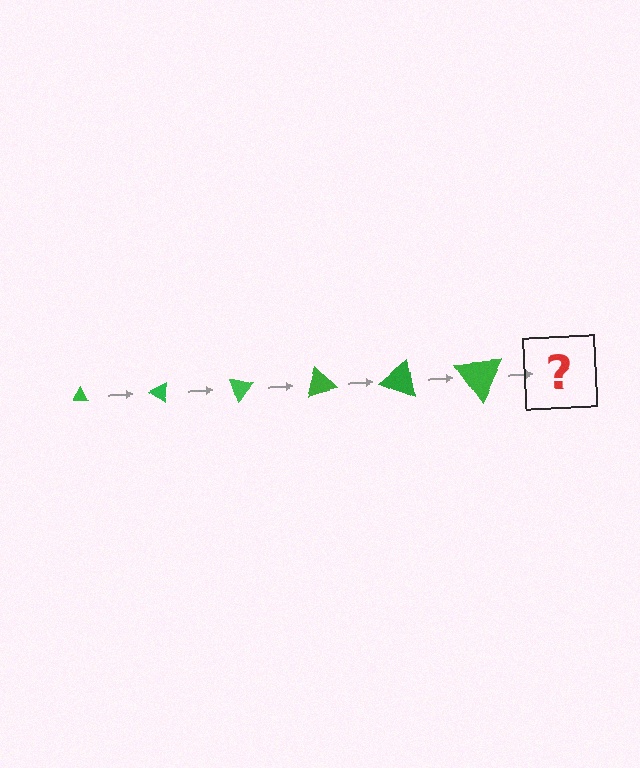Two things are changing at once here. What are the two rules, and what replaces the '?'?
The two rules are that the triangle grows larger each step and it rotates 35 degrees each step. The '?' should be a triangle, larger than the previous one and rotated 210 degrees from the start.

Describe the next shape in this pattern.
It should be a triangle, larger than the previous one and rotated 210 degrees from the start.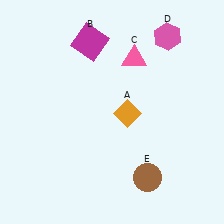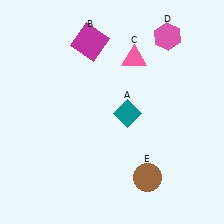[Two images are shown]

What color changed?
The diamond (A) changed from orange in Image 1 to teal in Image 2.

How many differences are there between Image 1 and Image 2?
There is 1 difference between the two images.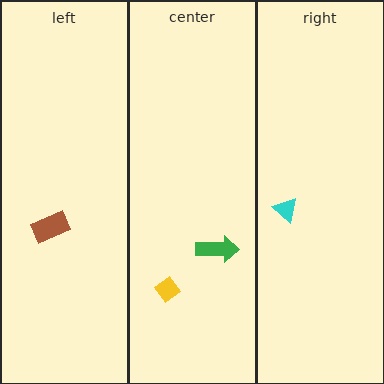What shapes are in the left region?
The brown rectangle.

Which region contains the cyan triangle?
The right region.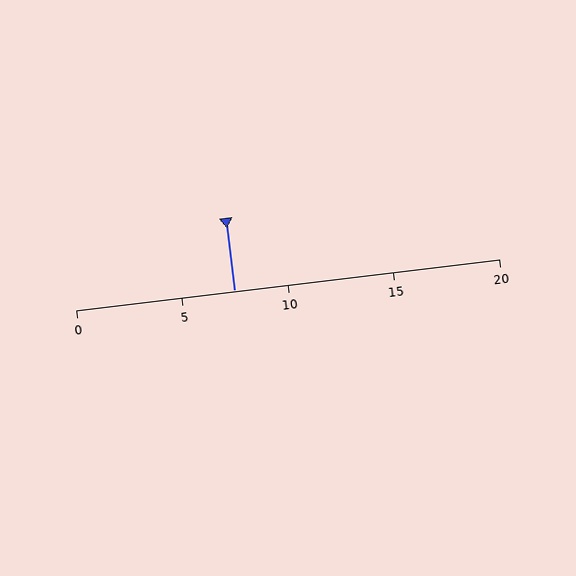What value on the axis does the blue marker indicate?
The marker indicates approximately 7.5.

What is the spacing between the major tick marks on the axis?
The major ticks are spaced 5 apart.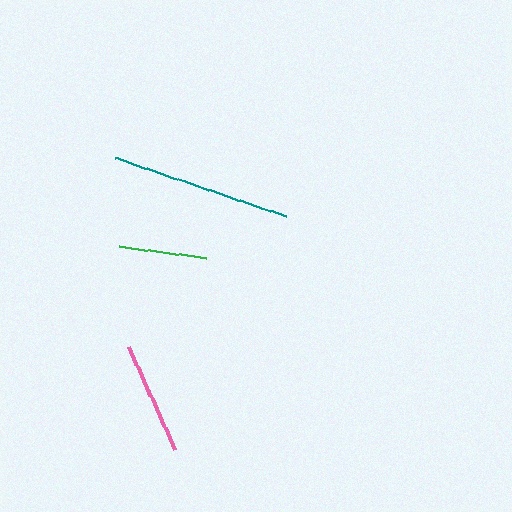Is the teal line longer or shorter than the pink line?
The teal line is longer than the pink line.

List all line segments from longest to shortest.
From longest to shortest: teal, pink, green.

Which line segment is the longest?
The teal line is the longest at approximately 181 pixels.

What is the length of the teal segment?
The teal segment is approximately 181 pixels long.